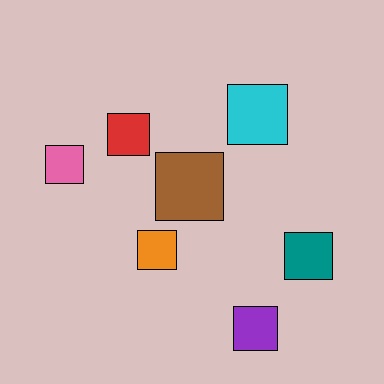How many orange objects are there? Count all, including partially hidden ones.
There is 1 orange object.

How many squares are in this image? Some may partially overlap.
There are 7 squares.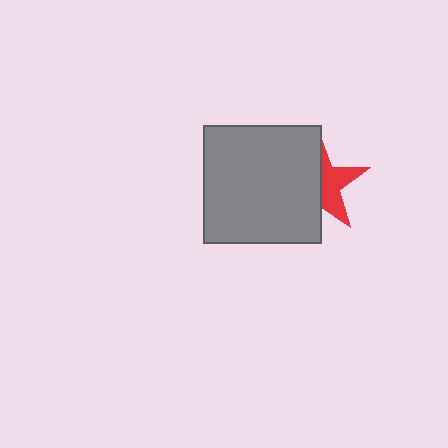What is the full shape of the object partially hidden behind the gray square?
The partially hidden object is a red star.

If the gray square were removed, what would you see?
You would see the complete red star.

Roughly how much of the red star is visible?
A small part of it is visible (roughly 45%).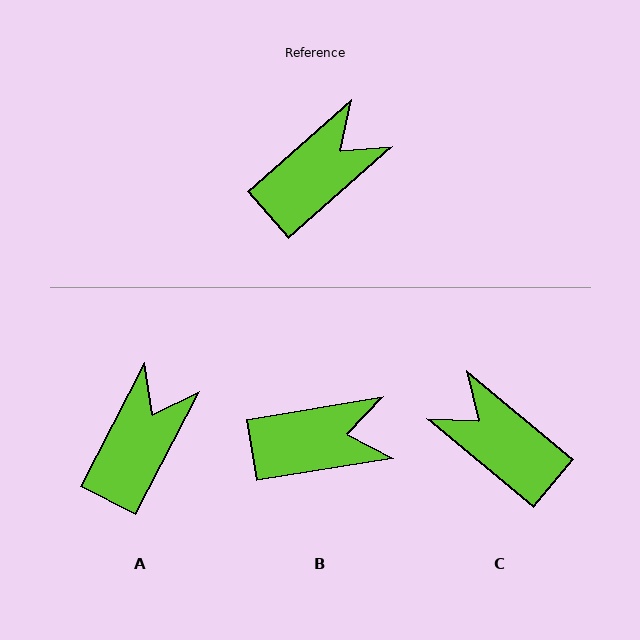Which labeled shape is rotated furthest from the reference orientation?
C, about 99 degrees away.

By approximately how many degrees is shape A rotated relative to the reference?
Approximately 21 degrees counter-clockwise.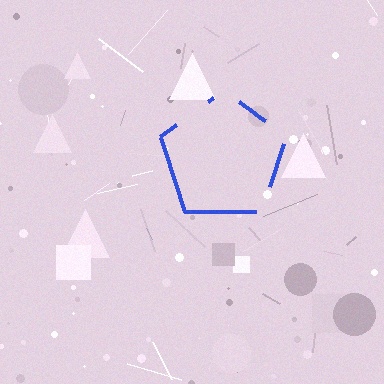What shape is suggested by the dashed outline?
The dashed outline suggests a pentagon.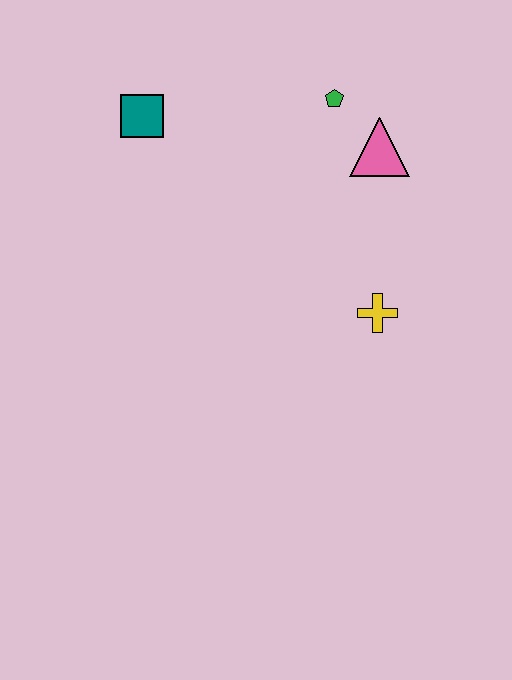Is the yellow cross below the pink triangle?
Yes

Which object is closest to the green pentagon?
The pink triangle is closest to the green pentagon.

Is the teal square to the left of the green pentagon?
Yes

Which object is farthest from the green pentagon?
The yellow cross is farthest from the green pentagon.